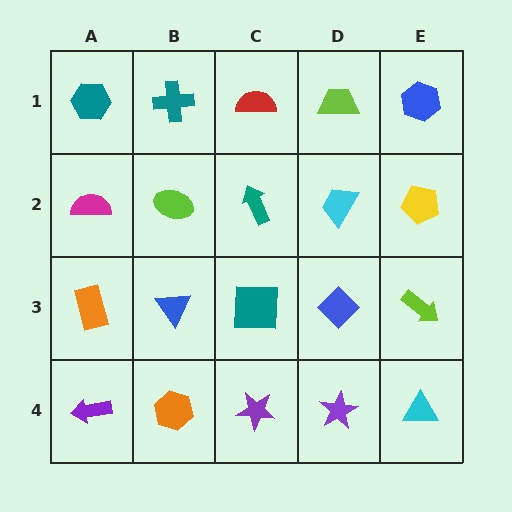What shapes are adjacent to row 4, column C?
A teal square (row 3, column C), an orange hexagon (row 4, column B), a purple star (row 4, column D).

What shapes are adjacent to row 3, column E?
A yellow pentagon (row 2, column E), a cyan triangle (row 4, column E), a blue diamond (row 3, column D).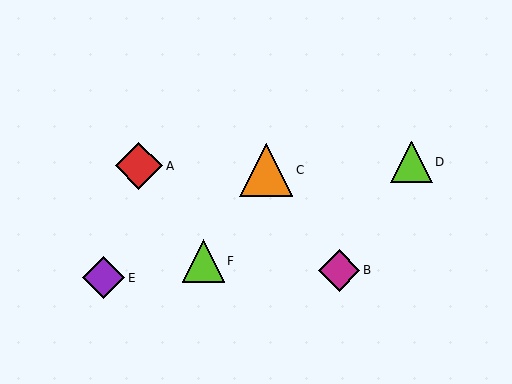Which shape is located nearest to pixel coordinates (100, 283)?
The purple diamond (labeled E) at (104, 278) is nearest to that location.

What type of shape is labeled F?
Shape F is a lime triangle.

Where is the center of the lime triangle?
The center of the lime triangle is at (203, 261).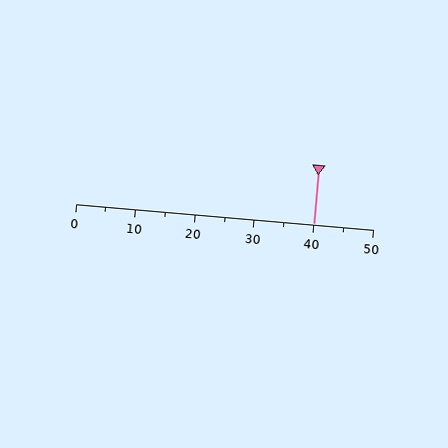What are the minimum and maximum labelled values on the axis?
The axis runs from 0 to 50.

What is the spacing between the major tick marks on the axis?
The major ticks are spaced 10 apart.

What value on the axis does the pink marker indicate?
The marker indicates approximately 40.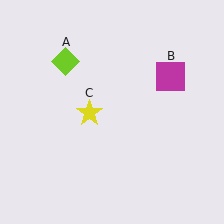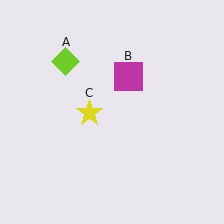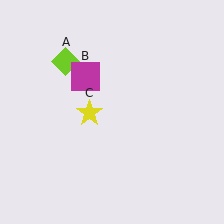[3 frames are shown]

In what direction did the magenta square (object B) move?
The magenta square (object B) moved left.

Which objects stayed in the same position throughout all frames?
Lime diamond (object A) and yellow star (object C) remained stationary.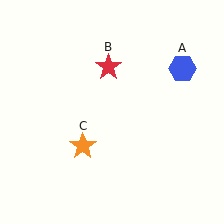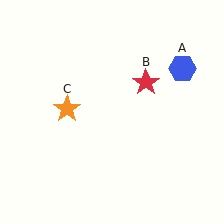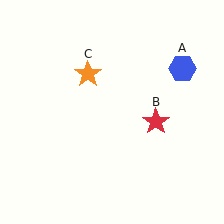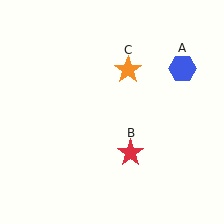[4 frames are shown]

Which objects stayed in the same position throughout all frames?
Blue hexagon (object A) remained stationary.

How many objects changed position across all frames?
2 objects changed position: red star (object B), orange star (object C).